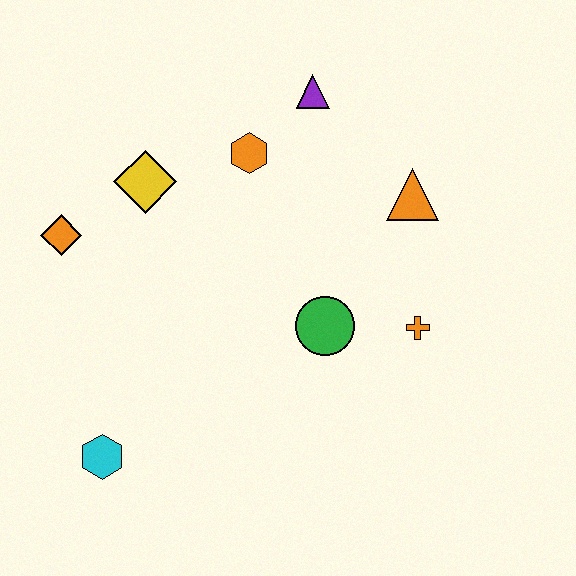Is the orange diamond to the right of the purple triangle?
No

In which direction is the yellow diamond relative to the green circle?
The yellow diamond is to the left of the green circle.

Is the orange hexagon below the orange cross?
No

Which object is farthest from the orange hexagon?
The cyan hexagon is farthest from the orange hexagon.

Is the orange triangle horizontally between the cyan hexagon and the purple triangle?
No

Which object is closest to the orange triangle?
The orange cross is closest to the orange triangle.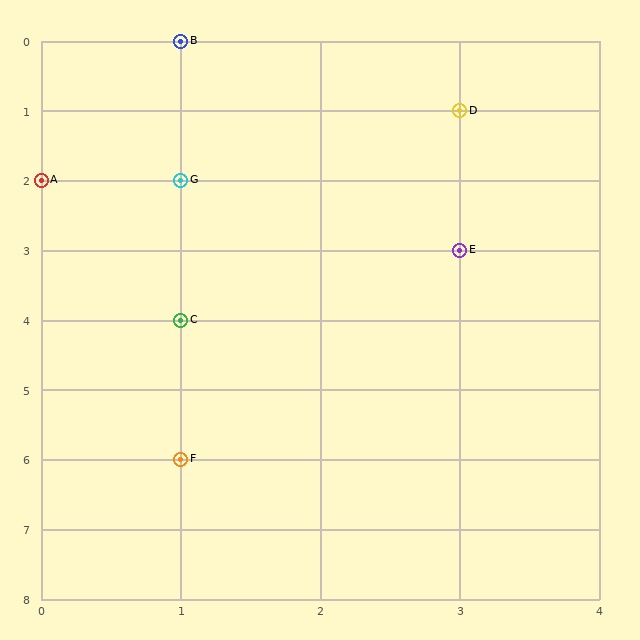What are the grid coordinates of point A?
Point A is at grid coordinates (0, 2).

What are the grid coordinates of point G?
Point G is at grid coordinates (1, 2).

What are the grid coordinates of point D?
Point D is at grid coordinates (3, 1).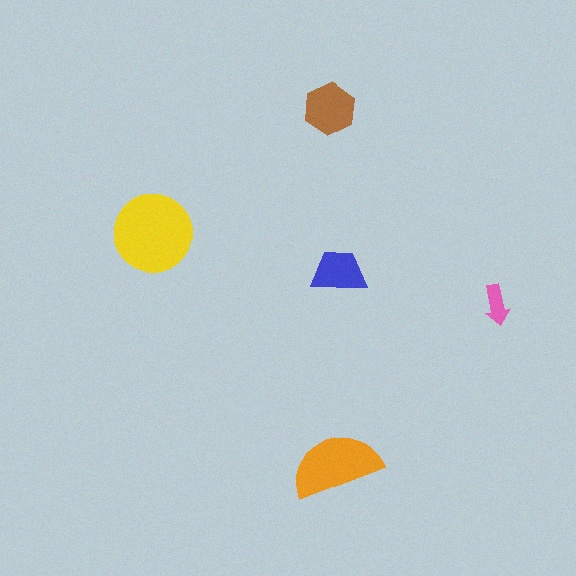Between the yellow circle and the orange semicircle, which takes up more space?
The yellow circle.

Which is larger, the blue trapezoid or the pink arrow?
The blue trapezoid.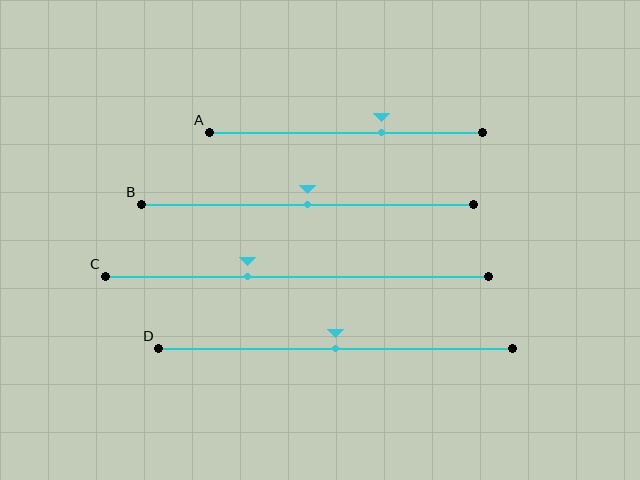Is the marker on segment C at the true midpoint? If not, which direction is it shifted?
No, the marker on segment C is shifted to the left by about 13% of the segment length.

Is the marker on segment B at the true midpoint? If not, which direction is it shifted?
Yes, the marker on segment B is at the true midpoint.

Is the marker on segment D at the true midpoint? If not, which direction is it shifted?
Yes, the marker on segment D is at the true midpoint.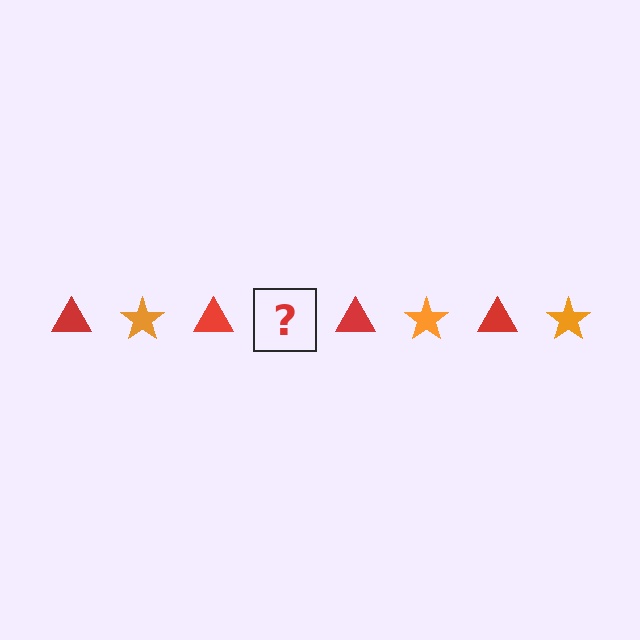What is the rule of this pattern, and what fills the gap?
The rule is that the pattern alternates between red triangle and orange star. The gap should be filled with an orange star.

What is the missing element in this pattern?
The missing element is an orange star.